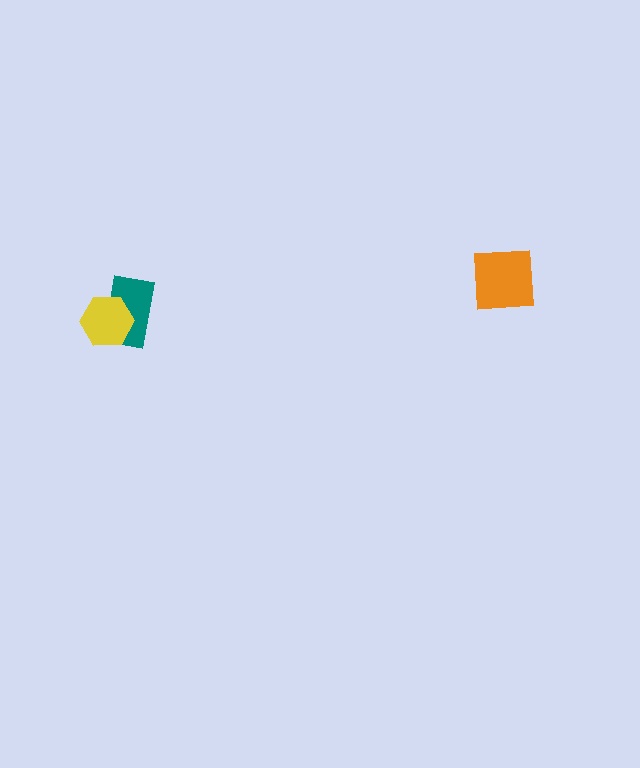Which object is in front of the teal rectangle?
The yellow hexagon is in front of the teal rectangle.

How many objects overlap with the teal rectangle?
1 object overlaps with the teal rectangle.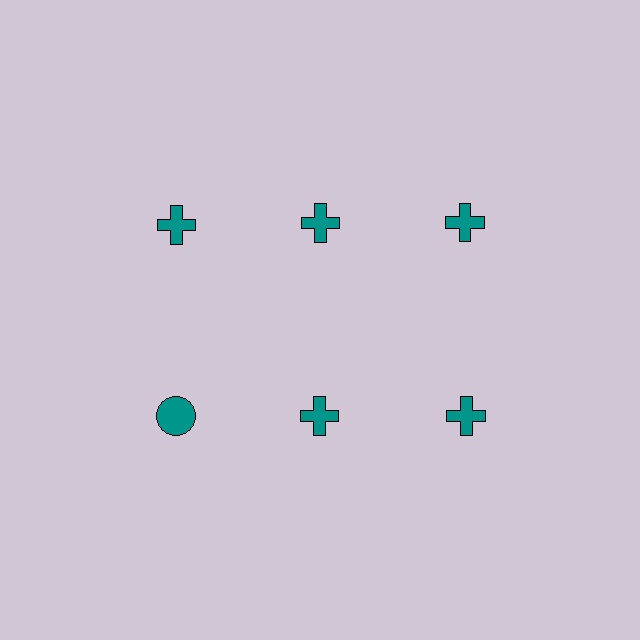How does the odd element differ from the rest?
It has a different shape: circle instead of cross.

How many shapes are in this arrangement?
There are 6 shapes arranged in a grid pattern.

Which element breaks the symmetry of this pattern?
The teal circle in the second row, leftmost column breaks the symmetry. All other shapes are teal crosses.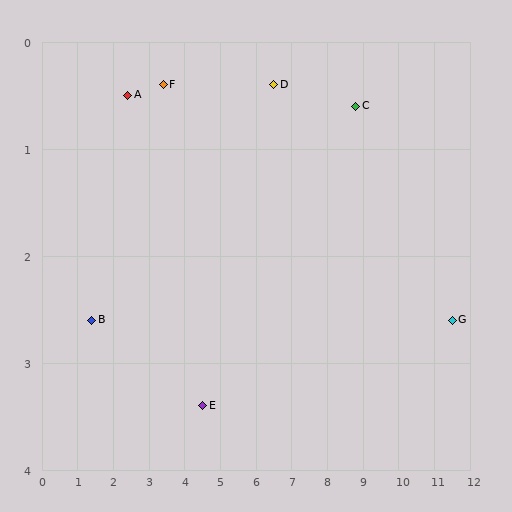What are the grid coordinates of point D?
Point D is at approximately (6.5, 0.4).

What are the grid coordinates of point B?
Point B is at approximately (1.4, 2.6).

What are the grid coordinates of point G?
Point G is at approximately (11.5, 2.6).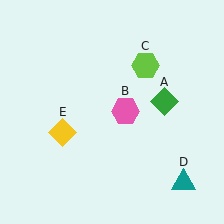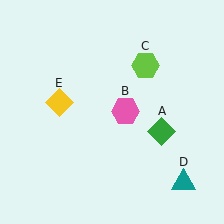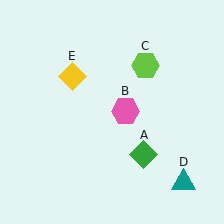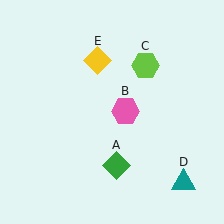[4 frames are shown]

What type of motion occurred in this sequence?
The green diamond (object A), yellow diamond (object E) rotated clockwise around the center of the scene.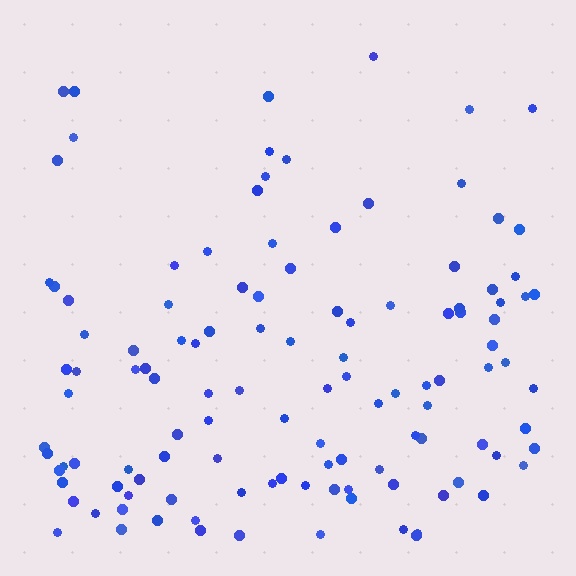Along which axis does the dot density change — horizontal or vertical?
Vertical.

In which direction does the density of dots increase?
From top to bottom, with the bottom side densest.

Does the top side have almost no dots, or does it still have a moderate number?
Still a moderate number, just noticeably fewer than the bottom.